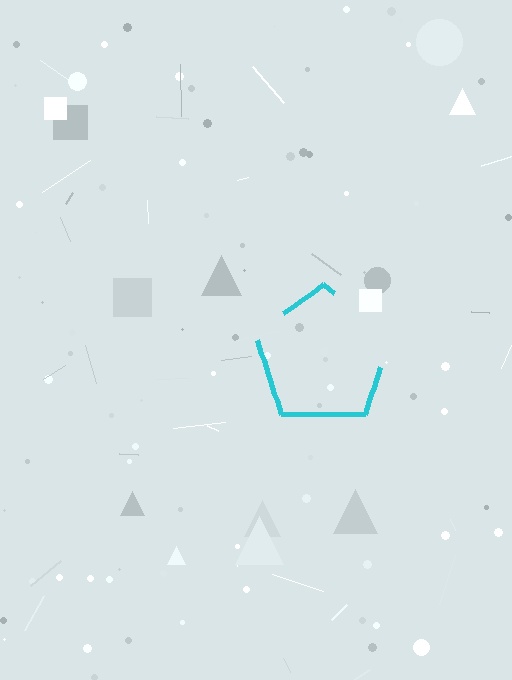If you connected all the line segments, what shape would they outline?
They would outline a pentagon.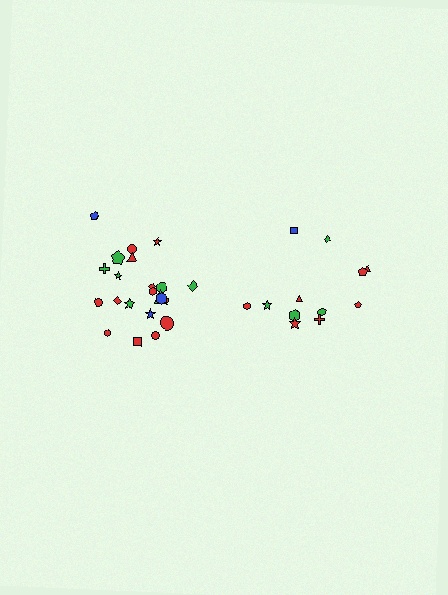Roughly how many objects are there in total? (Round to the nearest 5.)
Roughly 35 objects in total.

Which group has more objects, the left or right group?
The left group.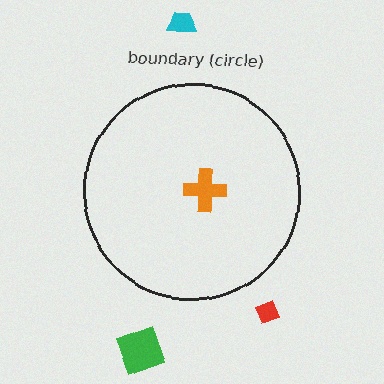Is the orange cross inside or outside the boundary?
Inside.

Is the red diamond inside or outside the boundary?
Outside.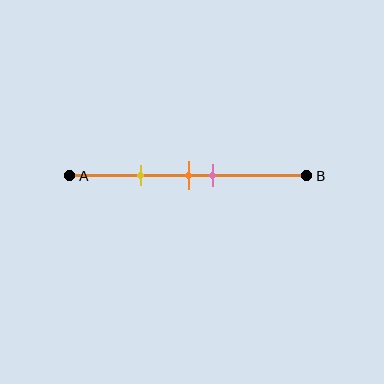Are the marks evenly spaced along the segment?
No, the marks are not evenly spaced.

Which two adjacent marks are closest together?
The orange and pink marks are the closest adjacent pair.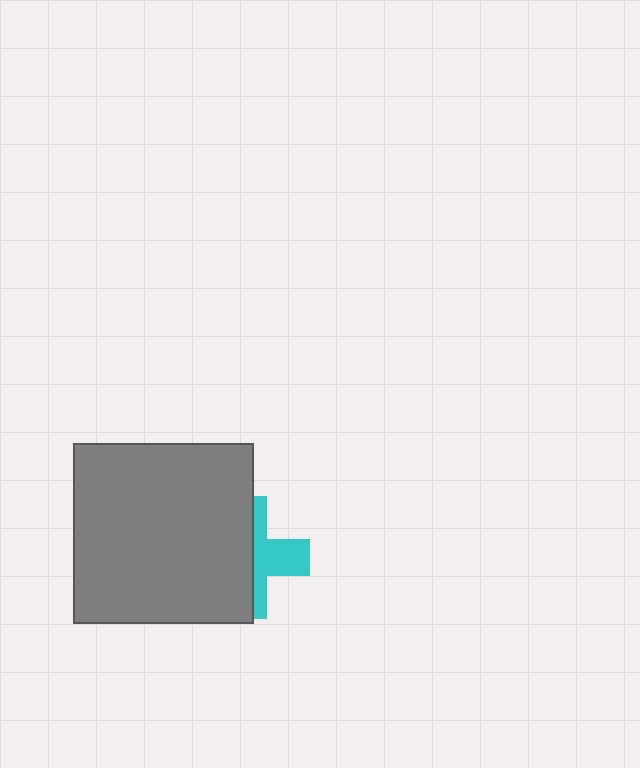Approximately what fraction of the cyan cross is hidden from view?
Roughly 58% of the cyan cross is hidden behind the gray square.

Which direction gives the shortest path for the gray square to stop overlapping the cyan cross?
Moving left gives the shortest separation.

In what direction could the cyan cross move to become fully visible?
The cyan cross could move right. That would shift it out from behind the gray square entirely.